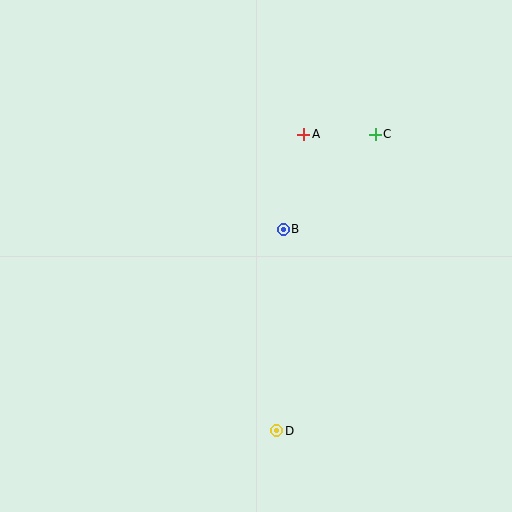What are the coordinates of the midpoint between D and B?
The midpoint between D and B is at (280, 330).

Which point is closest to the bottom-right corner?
Point D is closest to the bottom-right corner.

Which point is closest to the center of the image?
Point B at (283, 229) is closest to the center.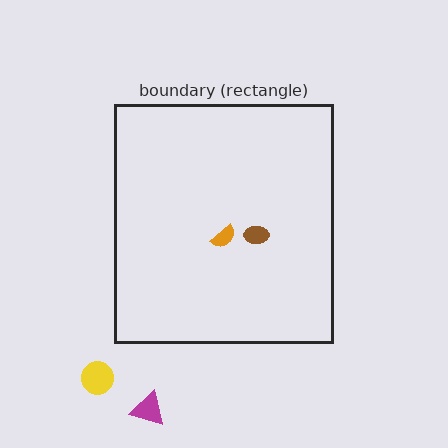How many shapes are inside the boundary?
2 inside, 2 outside.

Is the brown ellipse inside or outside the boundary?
Inside.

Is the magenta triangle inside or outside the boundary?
Outside.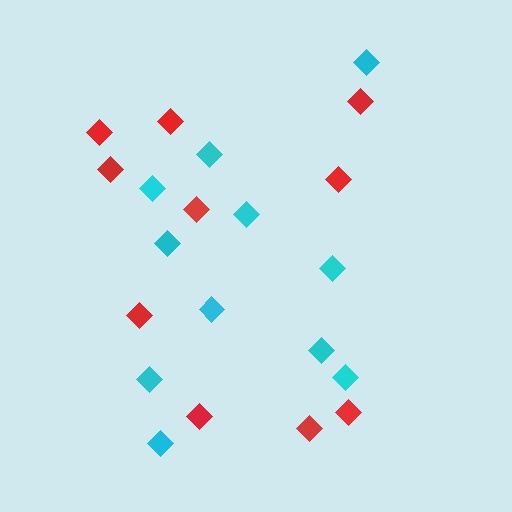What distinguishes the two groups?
There are 2 groups: one group of cyan diamonds (11) and one group of red diamonds (10).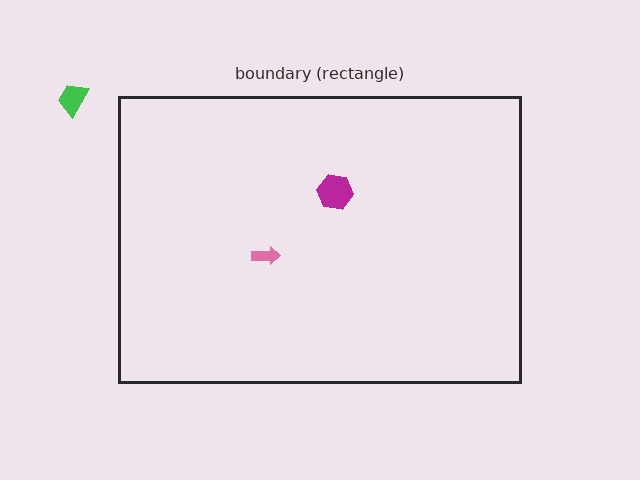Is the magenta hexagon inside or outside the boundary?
Inside.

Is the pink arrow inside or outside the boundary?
Inside.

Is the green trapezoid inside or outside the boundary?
Outside.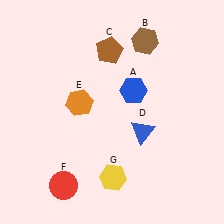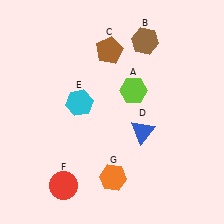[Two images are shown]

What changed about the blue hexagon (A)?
In Image 1, A is blue. In Image 2, it changed to lime.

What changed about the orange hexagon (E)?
In Image 1, E is orange. In Image 2, it changed to cyan.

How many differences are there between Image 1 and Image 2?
There are 3 differences between the two images.